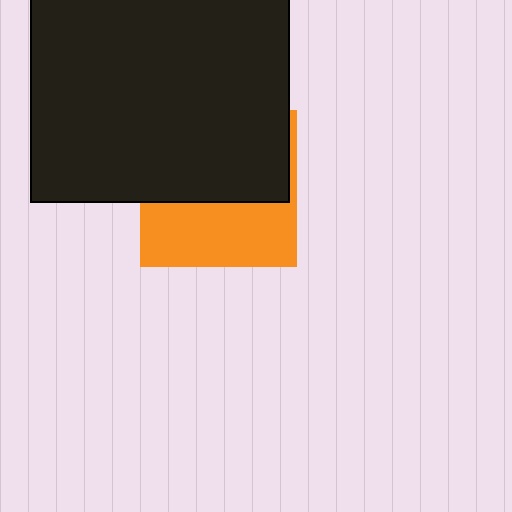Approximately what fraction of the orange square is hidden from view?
Roughly 56% of the orange square is hidden behind the black rectangle.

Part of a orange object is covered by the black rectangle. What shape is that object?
It is a square.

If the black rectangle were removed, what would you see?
You would see the complete orange square.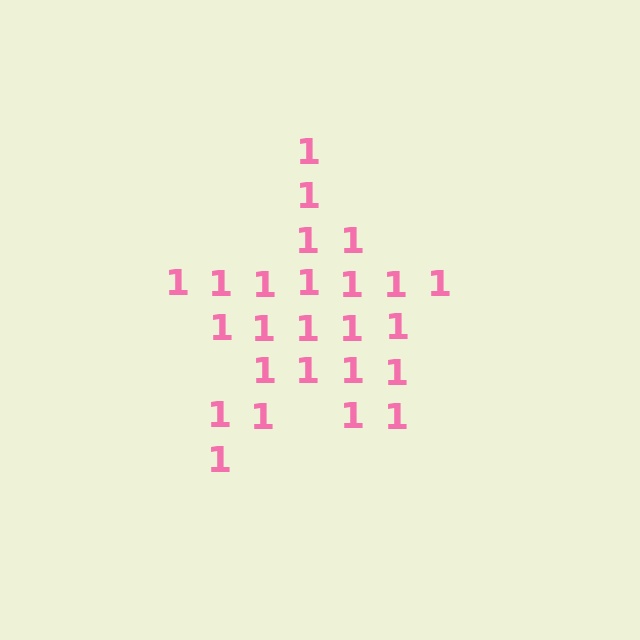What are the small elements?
The small elements are digit 1's.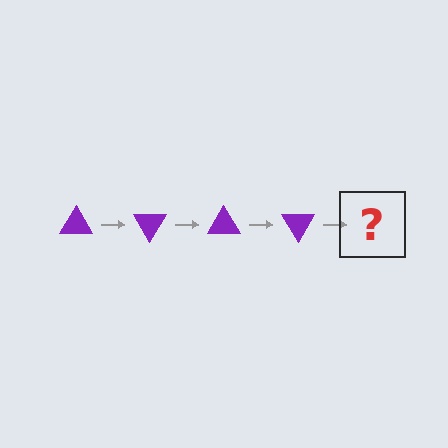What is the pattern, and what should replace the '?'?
The pattern is that the triangle rotates 60 degrees each step. The '?' should be a purple triangle rotated 240 degrees.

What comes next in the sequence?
The next element should be a purple triangle rotated 240 degrees.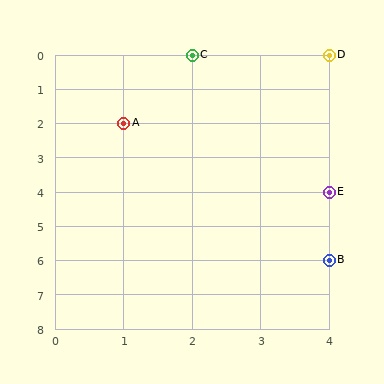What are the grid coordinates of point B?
Point B is at grid coordinates (4, 6).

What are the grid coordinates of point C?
Point C is at grid coordinates (2, 0).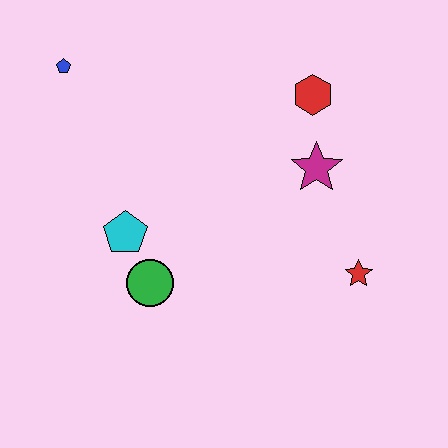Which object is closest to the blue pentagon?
The cyan pentagon is closest to the blue pentagon.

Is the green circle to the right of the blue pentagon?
Yes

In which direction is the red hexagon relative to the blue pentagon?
The red hexagon is to the right of the blue pentagon.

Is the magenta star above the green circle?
Yes